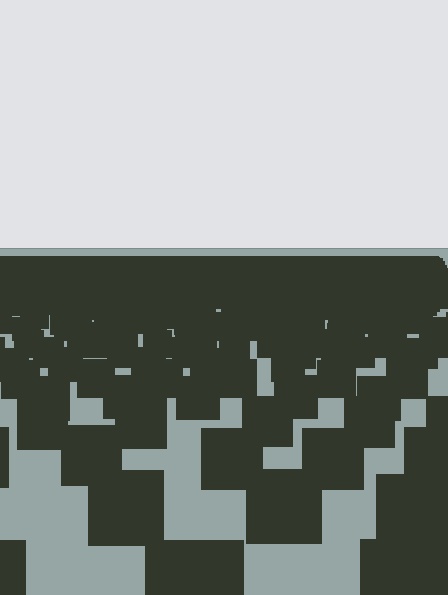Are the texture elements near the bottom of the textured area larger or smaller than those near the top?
Larger. Near the bottom, elements are closer to the viewer and appear at a bigger on-screen size.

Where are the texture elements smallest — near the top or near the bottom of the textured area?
Near the top.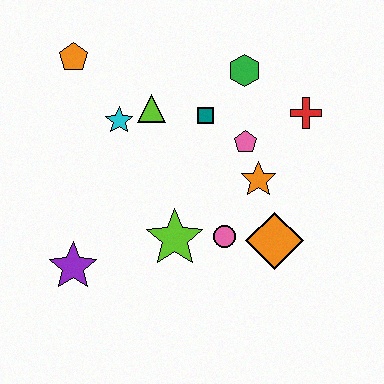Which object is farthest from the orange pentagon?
The orange diamond is farthest from the orange pentagon.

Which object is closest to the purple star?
The lime star is closest to the purple star.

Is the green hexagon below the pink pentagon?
No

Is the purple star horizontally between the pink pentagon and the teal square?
No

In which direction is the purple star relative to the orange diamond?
The purple star is to the left of the orange diamond.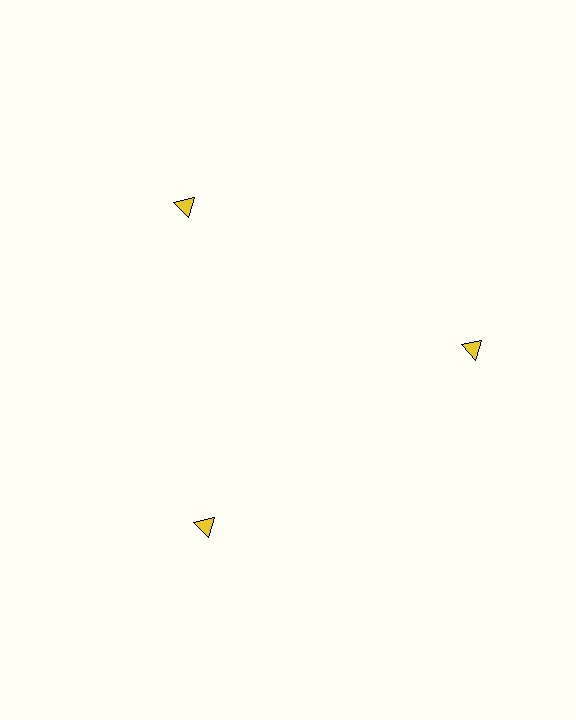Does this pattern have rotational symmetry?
Yes, this pattern has 3-fold rotational symmetry. It looks the same after rotating 120 degrees around the center.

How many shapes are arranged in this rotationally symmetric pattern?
There are 3 shapes, arranged in 3 groups of 1.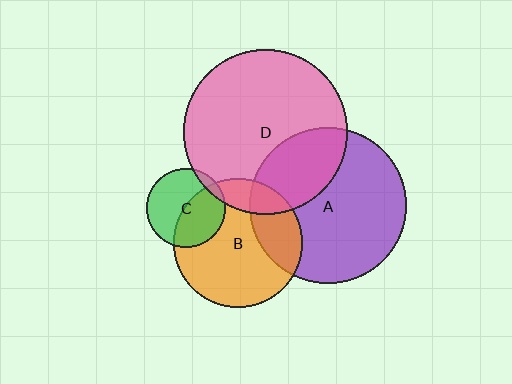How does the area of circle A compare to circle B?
Approximately 1.5 times.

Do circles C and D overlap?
Yes.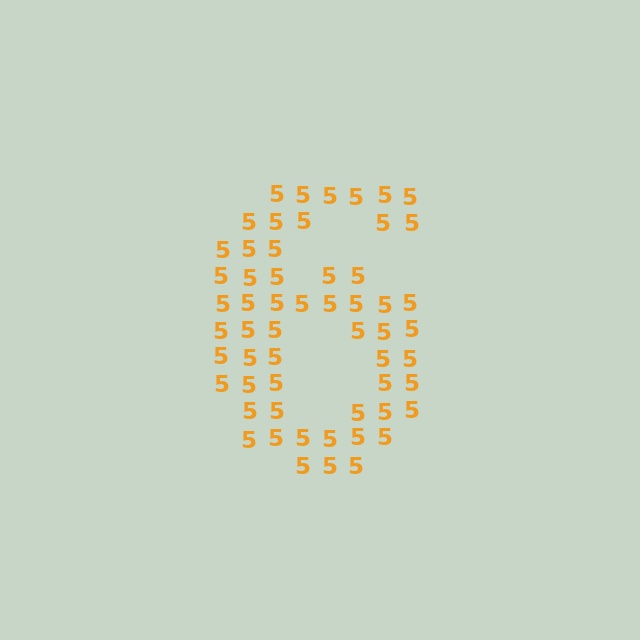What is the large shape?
The large shape is the digit 6.